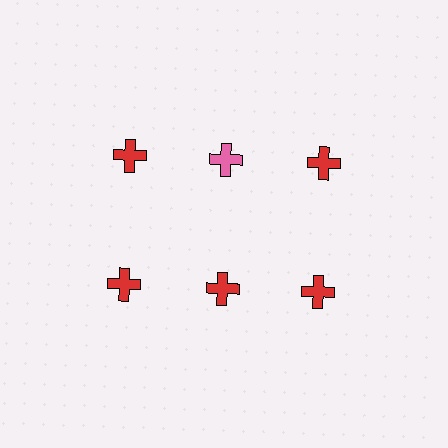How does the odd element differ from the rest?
It has a different color: pink instead of red.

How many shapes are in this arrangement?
There are 6 shapes arranged in a grid pattern.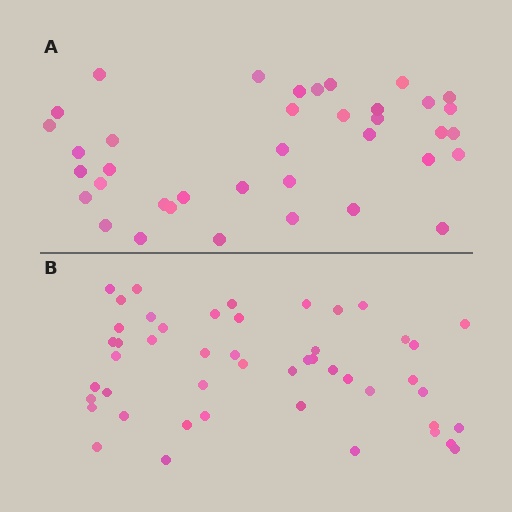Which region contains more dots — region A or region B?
Region B (the bottom region) has more dots.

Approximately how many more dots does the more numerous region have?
Region B has roughly 10 or so more dots than region A.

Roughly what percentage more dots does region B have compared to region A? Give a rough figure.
About 25% more.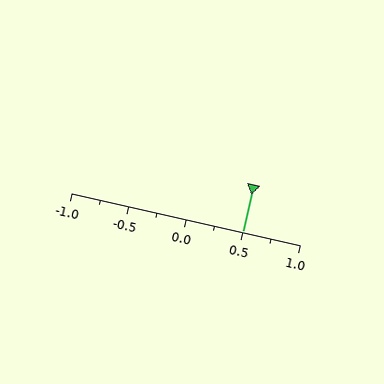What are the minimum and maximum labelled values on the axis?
The axis runs from -1.0 to 1.0.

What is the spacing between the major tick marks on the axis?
The major ticks are spaced 0.5 apart.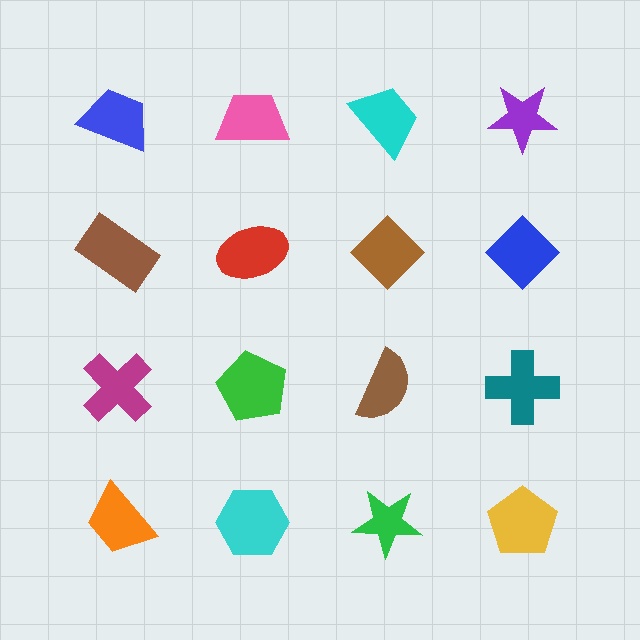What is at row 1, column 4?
A purple star.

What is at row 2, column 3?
A brown diamond.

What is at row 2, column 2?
A red ellipse.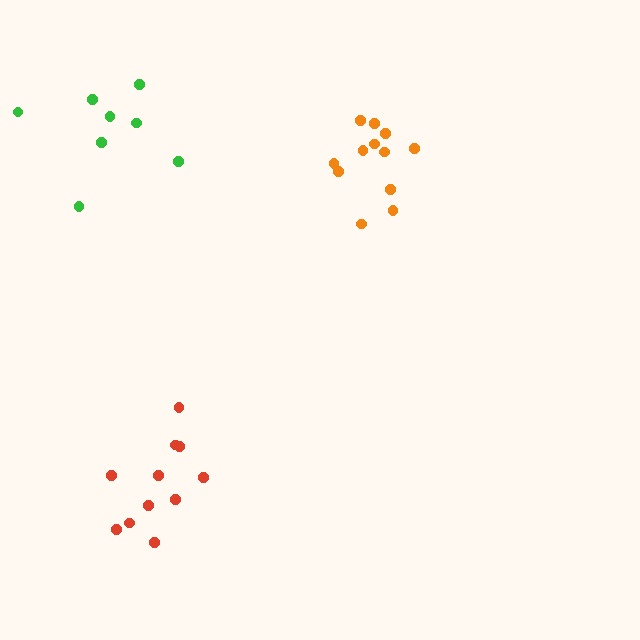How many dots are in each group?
Group 1: 12 dots, Group 2: 8 dots, Group 3: 11 dots (31 total).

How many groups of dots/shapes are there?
There are 3 groups.